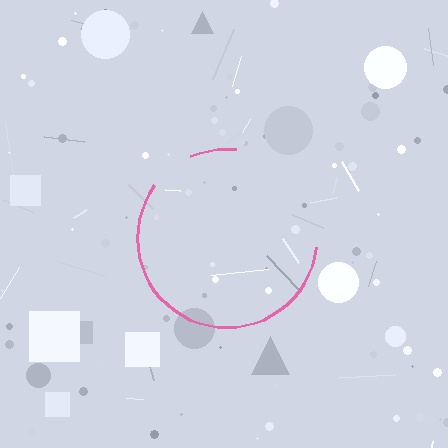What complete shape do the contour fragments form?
The contour fragments form a circle.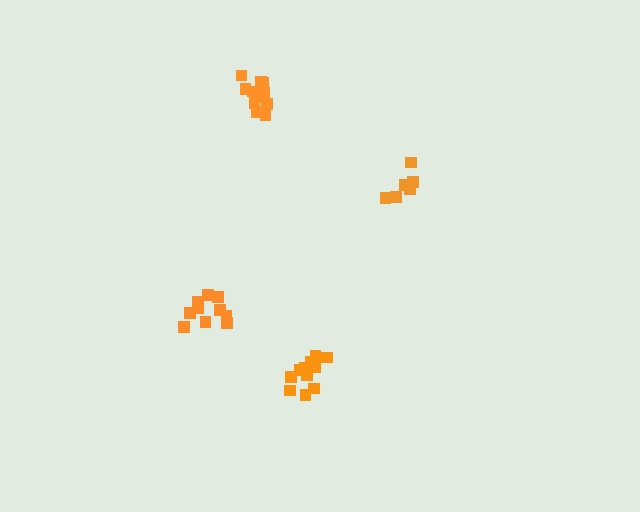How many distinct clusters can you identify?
There are 4 distinct clusters.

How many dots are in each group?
Group 1: 12 dots, Group 2: 10 dots, Group 3: 6 dots, Group 4: 12 dots (40 total).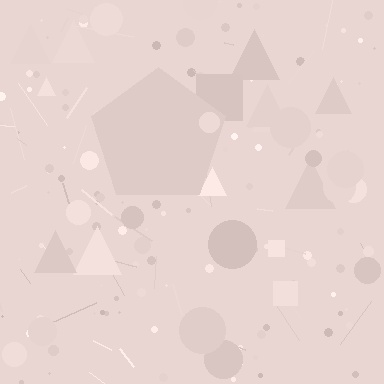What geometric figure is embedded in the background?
A pentagon is embedded in the background.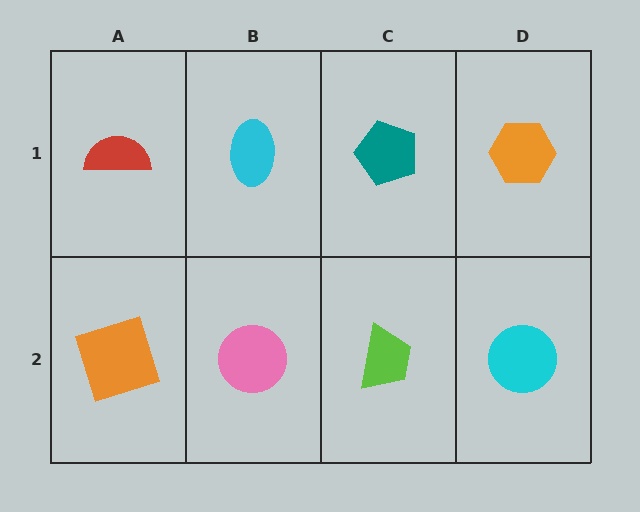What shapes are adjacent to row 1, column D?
A cyan circle (row 2, column D), a teal pentagon (row 1, column C).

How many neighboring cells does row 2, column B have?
3.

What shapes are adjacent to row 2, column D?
An orange hexagon (row 1, column D), a lime trapezoid (row 2, column C).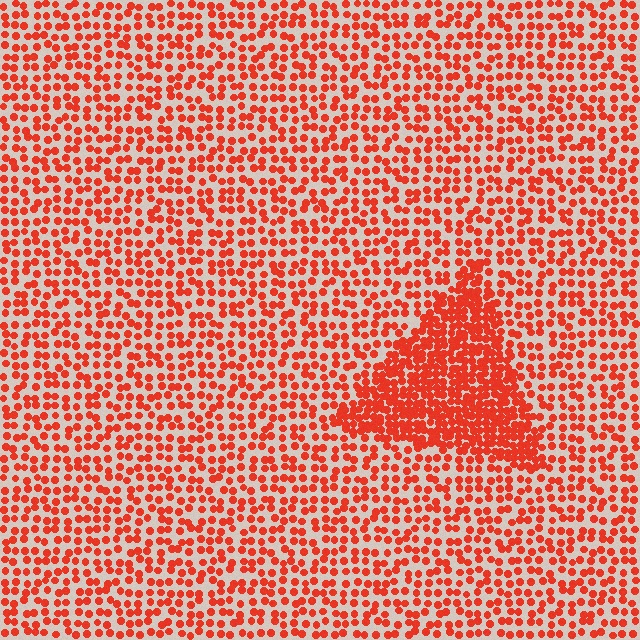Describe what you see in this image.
The image contains small red elements arranged at two different densities. A triangle-shaped region is visible where the elements are more densely packed than the surrounding area.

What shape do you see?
I see a triangle.